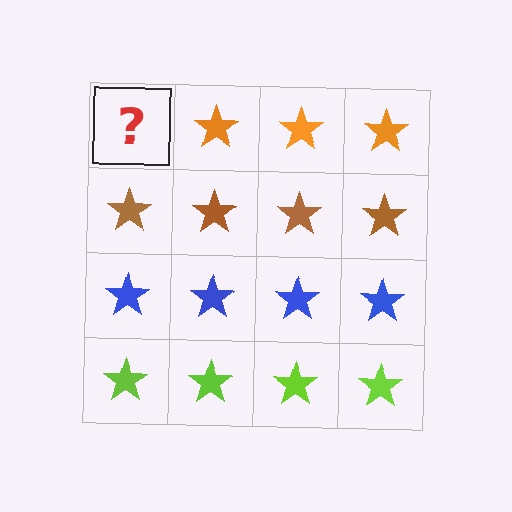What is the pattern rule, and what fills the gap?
The rule is that each row has a consistent color. The gap should be filled with an orange star.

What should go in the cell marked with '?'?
The missing cell should contain an orange star.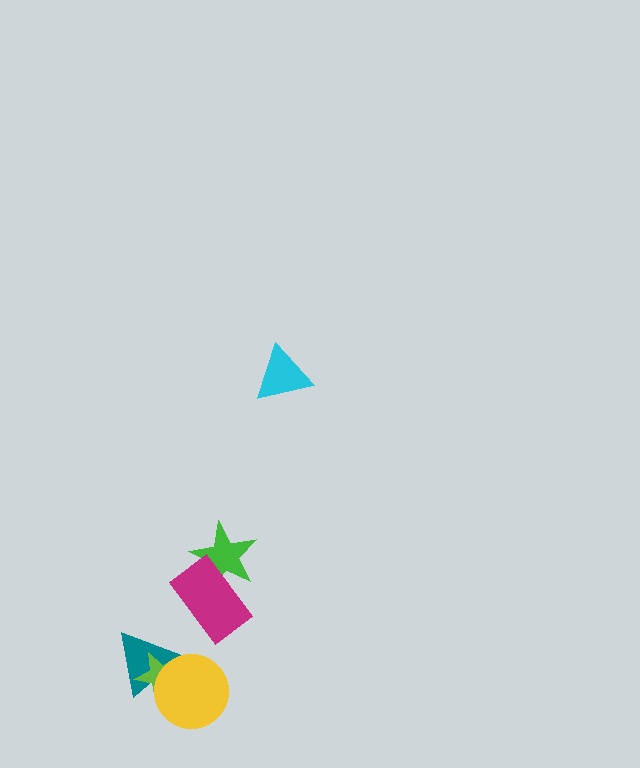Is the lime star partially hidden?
Yes, it is partially covered by another shape.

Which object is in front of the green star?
The magenta rectangle is in front of the green star.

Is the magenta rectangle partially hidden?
No, no other shape covers it.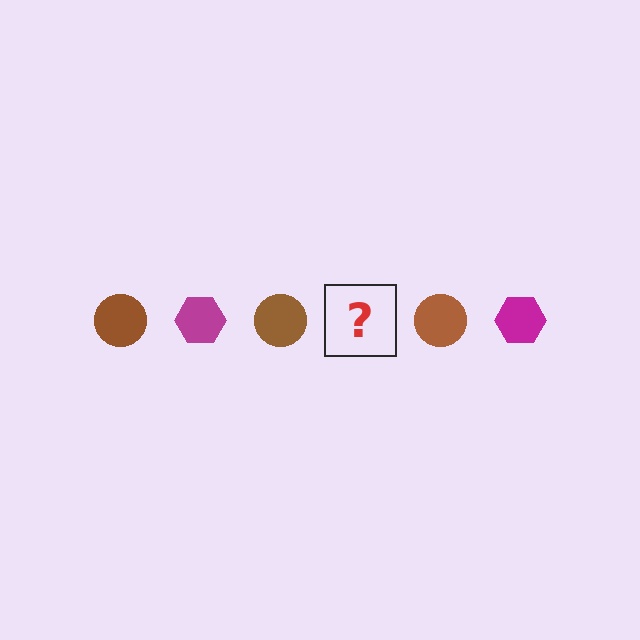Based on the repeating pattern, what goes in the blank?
The blank should be a magenta hexagon.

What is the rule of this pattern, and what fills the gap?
The rule is that the pattern alternates between brown circle and magenta hexagon. The gap should be filled with a magenta hexagon.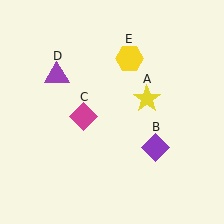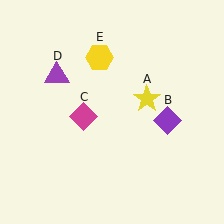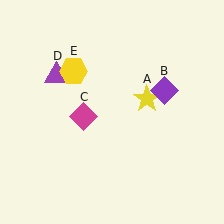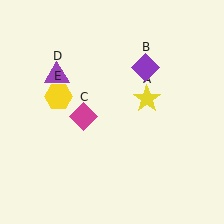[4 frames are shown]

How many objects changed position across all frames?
2 objects changed position: purple diamond (object B), yellow hexagon (object E).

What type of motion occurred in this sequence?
The purple diamond (object B), yellow hexagon (object E) rotated counterclockwise around the center of the scene.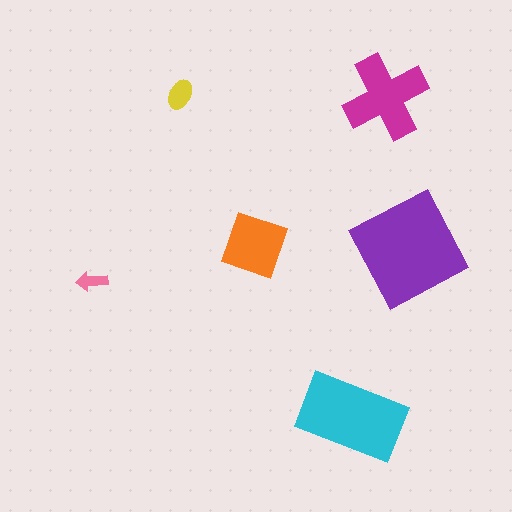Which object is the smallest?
The pink arrow.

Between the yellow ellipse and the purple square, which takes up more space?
The purple square.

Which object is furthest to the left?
The pink arrow is leftmost.